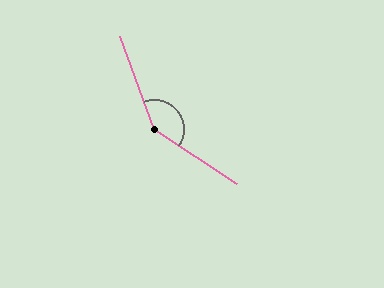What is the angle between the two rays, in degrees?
Approximately 143 degrees.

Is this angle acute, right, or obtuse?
It is obtuse.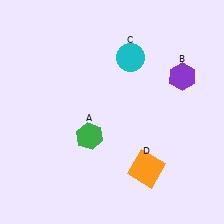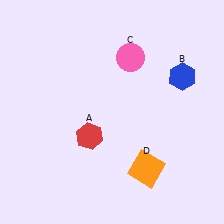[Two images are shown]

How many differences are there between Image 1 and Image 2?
There are 3 differences between the two images.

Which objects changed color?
A changed from green to red. B changed from purple to blue. C changed from cyan to pink.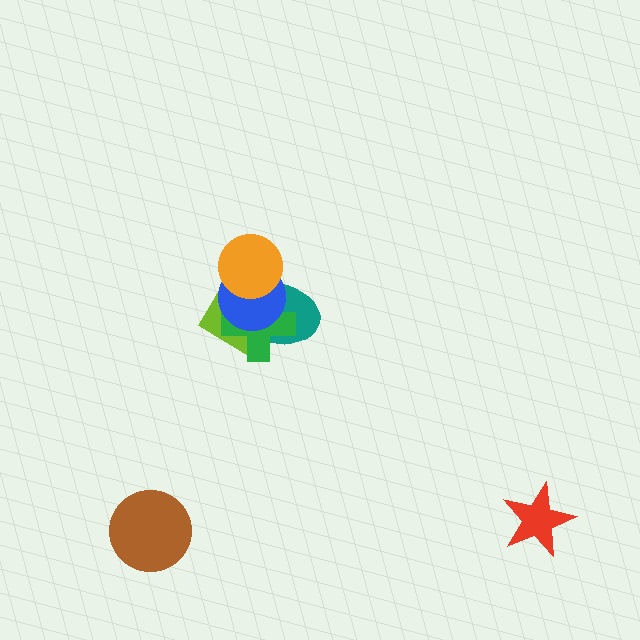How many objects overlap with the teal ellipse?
4 objects overlap with the teal ellipse.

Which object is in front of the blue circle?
The orange circle is in front of the blue circle.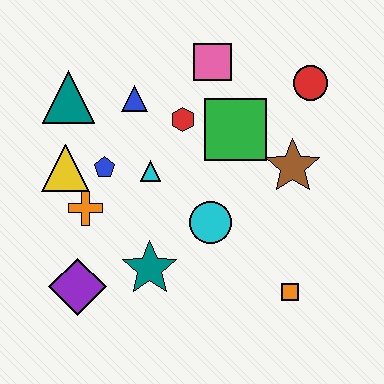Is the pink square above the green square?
Yes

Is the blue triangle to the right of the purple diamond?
Yes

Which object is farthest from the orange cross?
The red circle is farthest from the orange cross.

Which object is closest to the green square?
The red hexagon is closest to the green square.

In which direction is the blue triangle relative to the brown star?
The blue triangle is to the left of the brown star.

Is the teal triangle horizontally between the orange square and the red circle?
No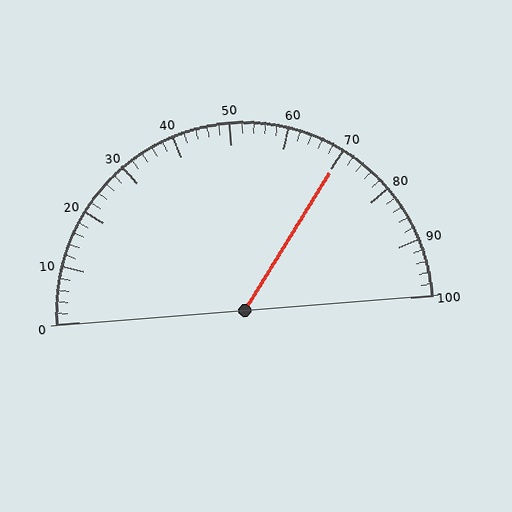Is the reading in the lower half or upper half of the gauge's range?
The reading is in the upper half of the range (0 to 100).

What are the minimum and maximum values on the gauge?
The gauge ranges from 0 to 100.